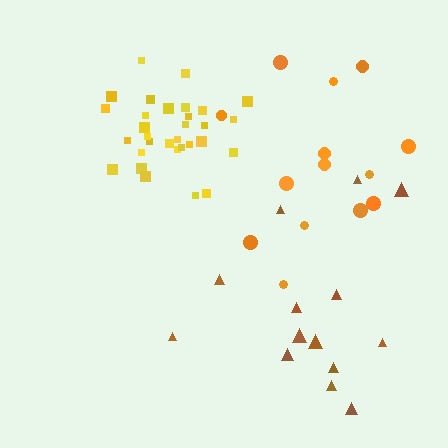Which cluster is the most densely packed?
Yellow.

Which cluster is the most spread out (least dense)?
Orange.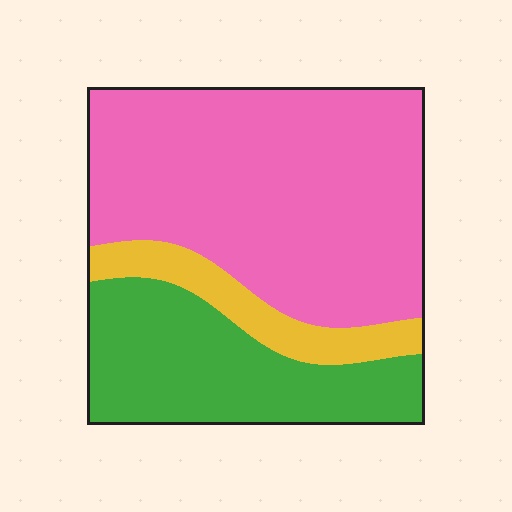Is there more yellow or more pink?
Pink.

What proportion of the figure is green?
Green covers 29% of the figure.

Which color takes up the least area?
Yellow, at roughly 10%.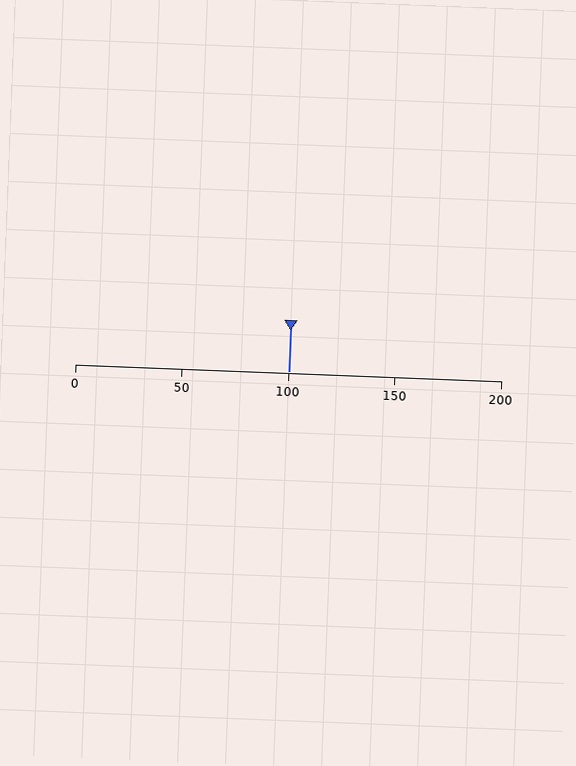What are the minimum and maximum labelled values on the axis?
The axis runs from 0 to 200.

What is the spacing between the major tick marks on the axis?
The major ticks are spaced 50 apart.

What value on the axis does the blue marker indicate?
The marker indicates approximately 100.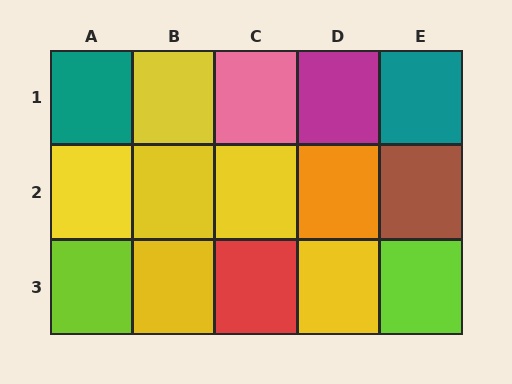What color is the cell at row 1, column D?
Magenta.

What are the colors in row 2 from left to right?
Yellow, yellow, yellow, orange, brown.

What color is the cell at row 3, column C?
Red.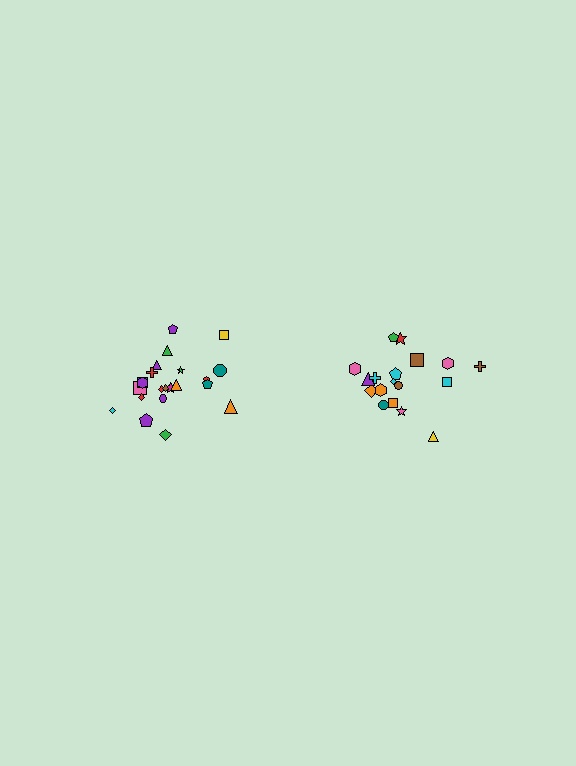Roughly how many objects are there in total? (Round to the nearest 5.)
Roughly 40 objects in total.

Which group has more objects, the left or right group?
The left group.